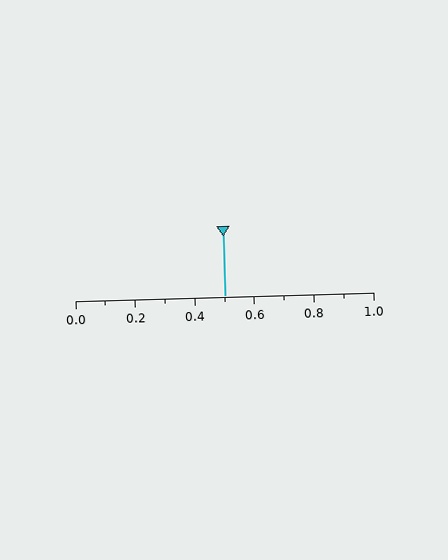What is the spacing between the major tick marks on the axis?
The major ticks are spaced 0.2 apart.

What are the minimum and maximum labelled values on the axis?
The axis runs from 0.0 to 1.0.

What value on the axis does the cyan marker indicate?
The marker indicates approximately 0.5.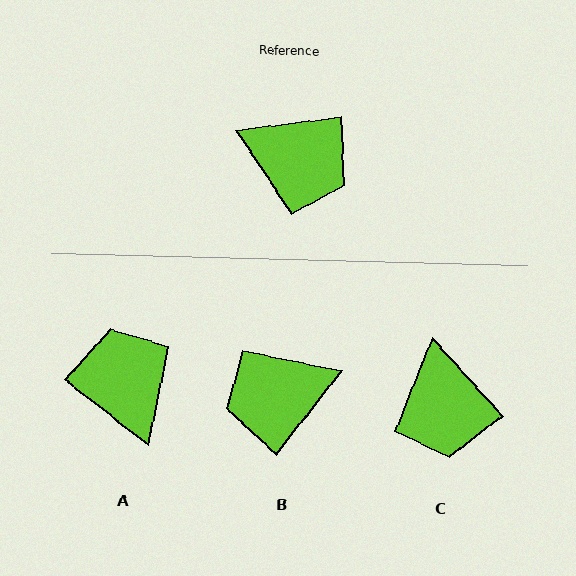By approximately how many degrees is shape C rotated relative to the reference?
Approximately 55 degrees clockwise.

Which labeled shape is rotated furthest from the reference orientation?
A, about 135 degrees away.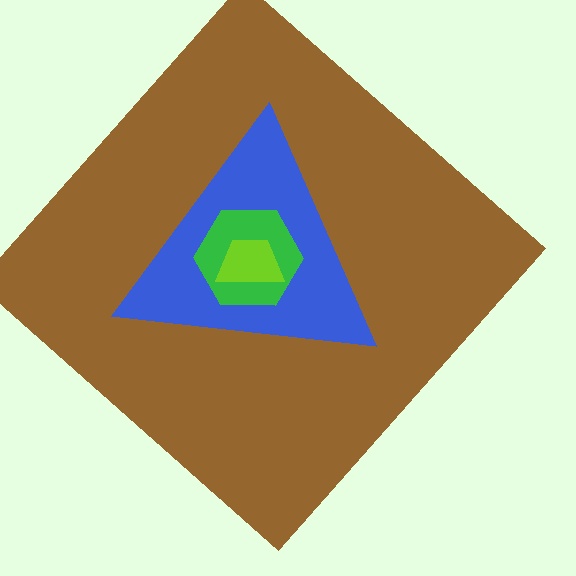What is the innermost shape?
The lime trapezoid.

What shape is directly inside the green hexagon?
The lime trapezoid.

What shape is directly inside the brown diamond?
The blue triangle.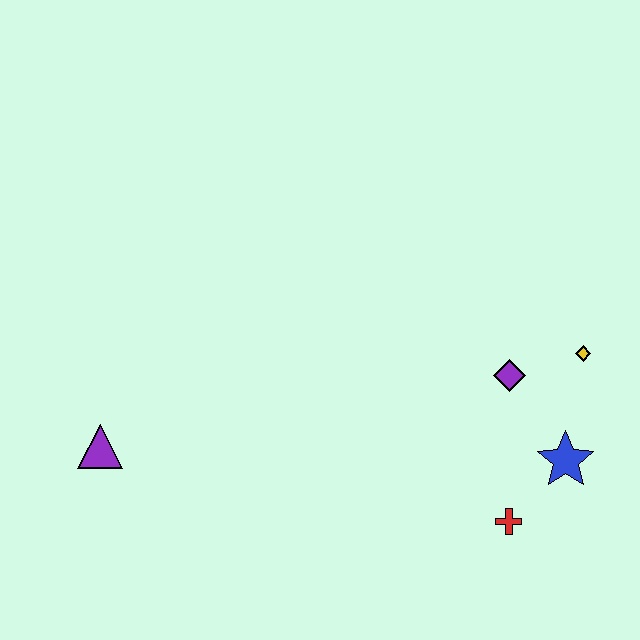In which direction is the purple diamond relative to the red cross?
The purple diamond is above the red cross.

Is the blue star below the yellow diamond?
Yes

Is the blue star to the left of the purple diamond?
No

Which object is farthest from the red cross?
The purple triangle is farthest from the red cross.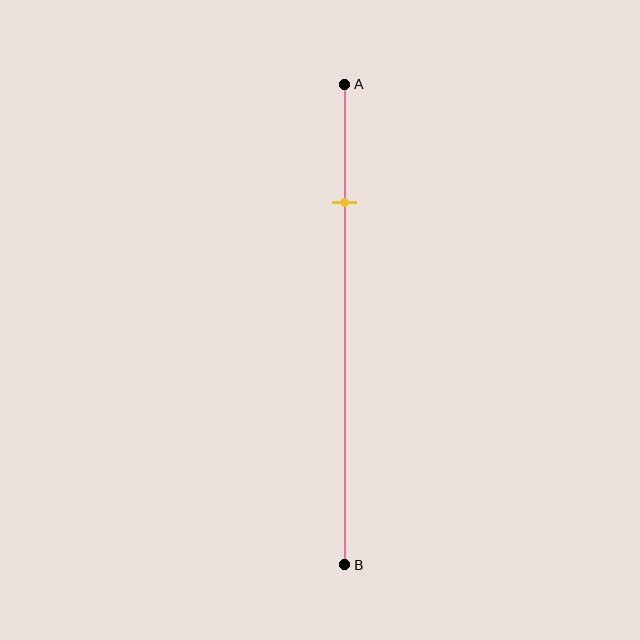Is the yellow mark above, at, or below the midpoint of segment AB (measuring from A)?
The yellow mark is above the midpoint of segment AB.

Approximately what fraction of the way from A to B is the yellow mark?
The yellow mark is approximately 25% of the way from A to B.